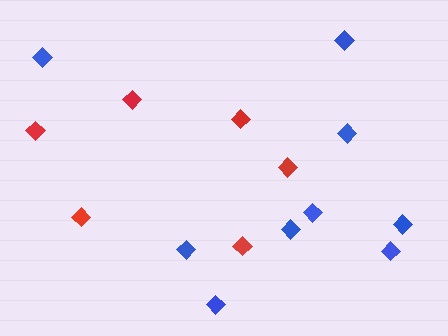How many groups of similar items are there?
There are 2 groups: one group of red diamonds (6) and one group of blue diamonds (9).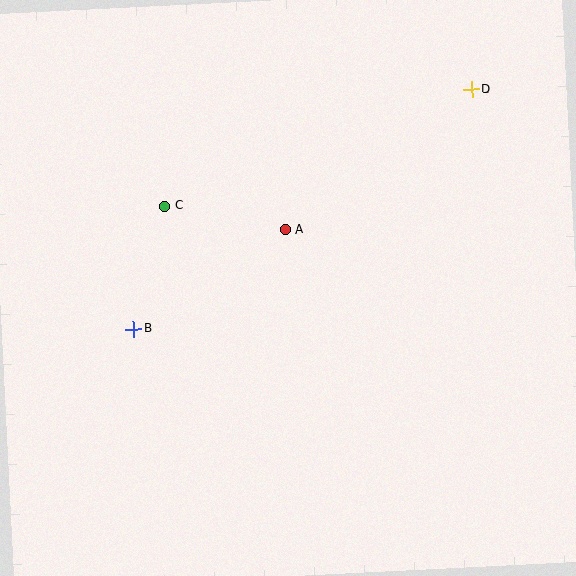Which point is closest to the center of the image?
Point A at (286, 230) is closest to the center.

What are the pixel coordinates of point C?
Point C is at (165, 206).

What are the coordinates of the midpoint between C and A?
The midpoint between C and A is at (225, 218).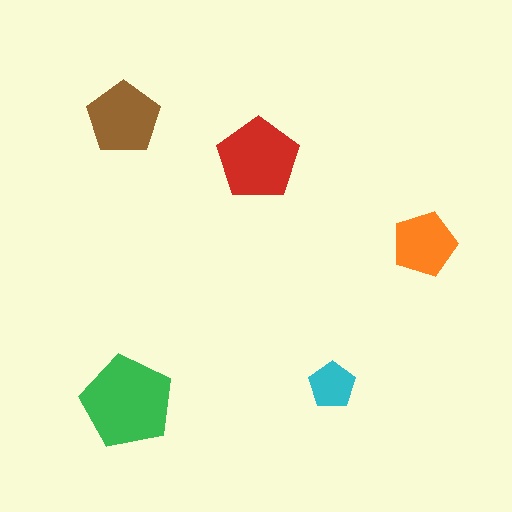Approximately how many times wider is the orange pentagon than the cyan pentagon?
About 1.5 times wider.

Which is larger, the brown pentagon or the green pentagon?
The green one.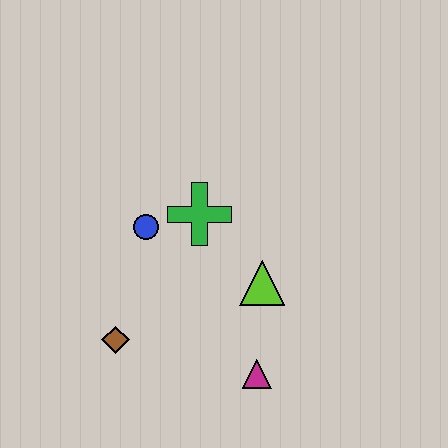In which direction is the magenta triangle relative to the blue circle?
The magenta triangle is below the blue circle.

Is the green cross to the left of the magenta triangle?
Yes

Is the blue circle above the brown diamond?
Yes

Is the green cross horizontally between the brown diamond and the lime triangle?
Yes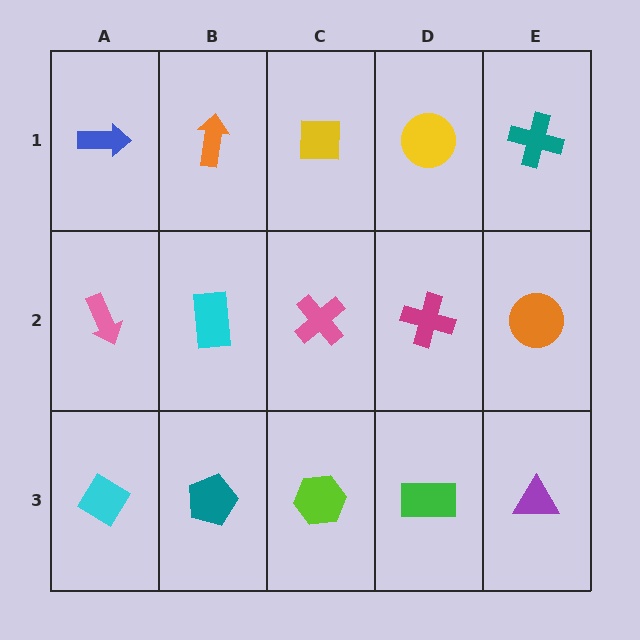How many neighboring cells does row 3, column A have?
2.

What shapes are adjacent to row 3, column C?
A pink cross (row 2, column C), a teal pentagon (row 3, column B), a green rectangle (row 3, column D).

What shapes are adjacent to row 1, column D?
A magenta cross (row 2, column D), a yellow square (row 1, column C), a teal cross (row 1, column E).